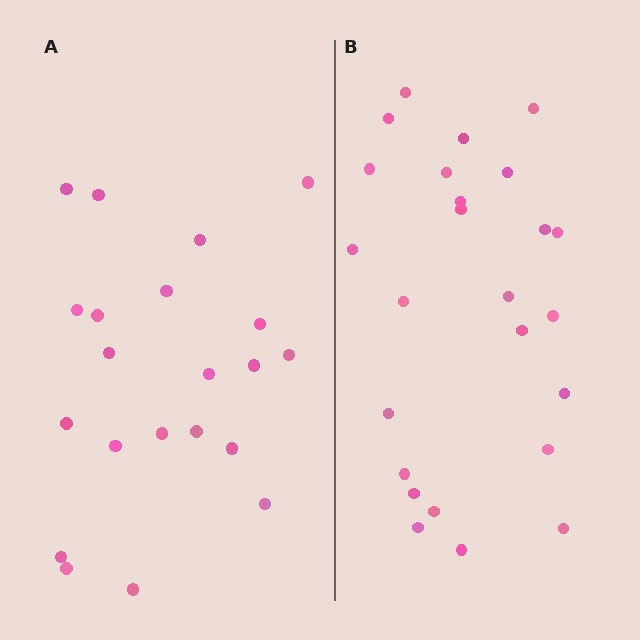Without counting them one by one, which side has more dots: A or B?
Region B (the right region) has more dots.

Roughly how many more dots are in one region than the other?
Region B has about 4 more dots than region A.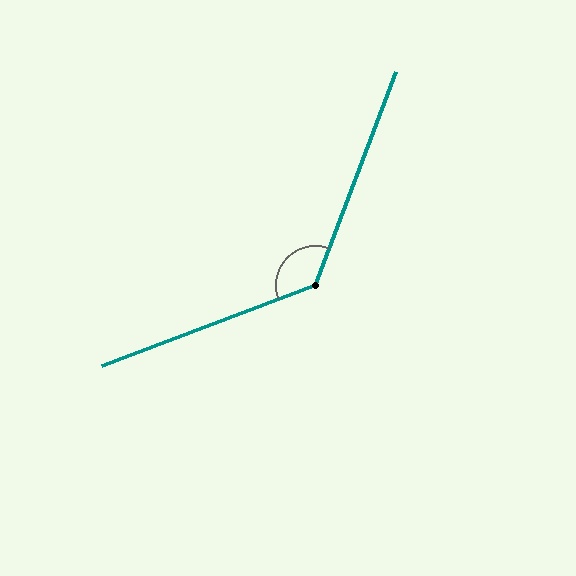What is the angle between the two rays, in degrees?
Approximately 132 degrees.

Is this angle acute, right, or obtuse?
It is obtuse.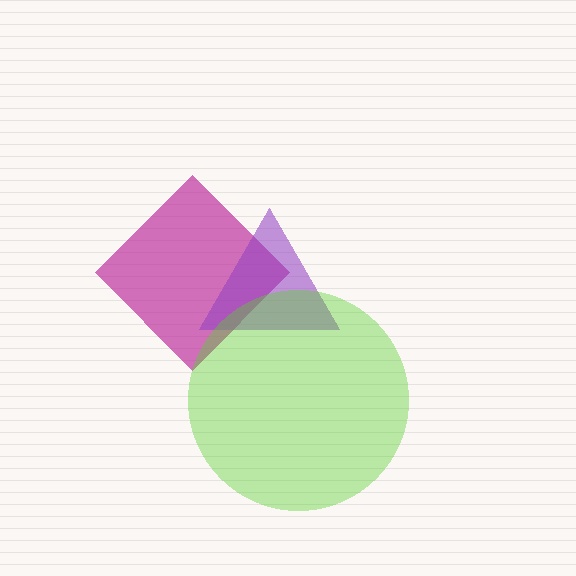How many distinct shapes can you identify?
There are 3 distinct shapes: a magenta diamond, a purple triangle, a lime circle.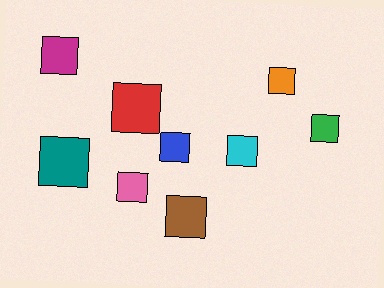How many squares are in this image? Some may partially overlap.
There are 9 squares.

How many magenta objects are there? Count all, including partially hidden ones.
There is 1 magenta object.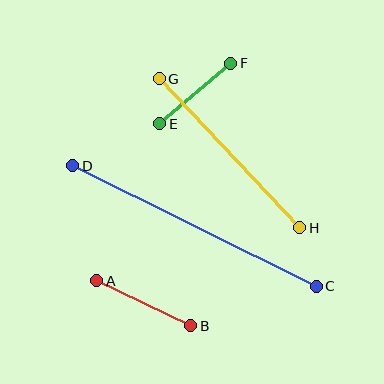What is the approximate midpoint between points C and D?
The midpoint is at approximately (194, 226) pixels.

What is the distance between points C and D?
The distance is approximately 272 pixels.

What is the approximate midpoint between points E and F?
The midpoint is at approximately (195, 93) pixels.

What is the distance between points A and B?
The distance is approximately 104 pixels.